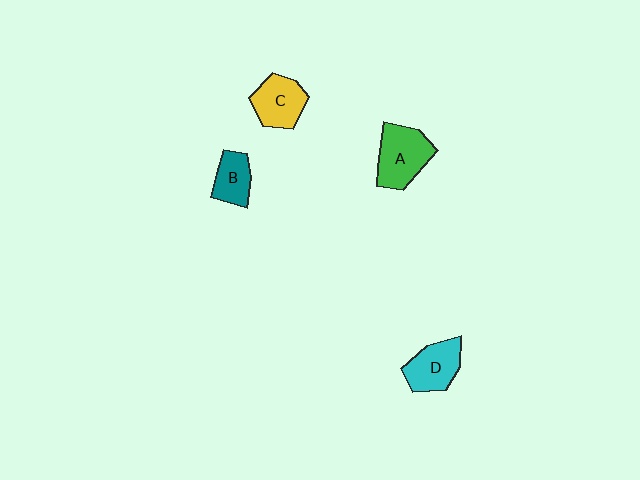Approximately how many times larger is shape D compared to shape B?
Approximately 1.3 times.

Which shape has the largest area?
Shape A (green).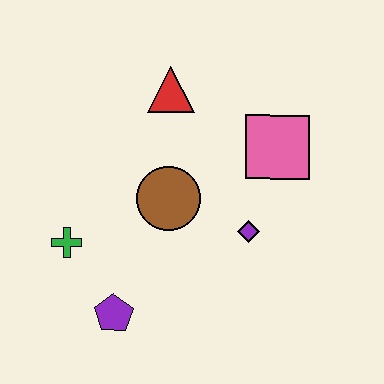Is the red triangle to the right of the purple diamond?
No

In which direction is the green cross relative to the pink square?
The green cross is to the left of the pink square.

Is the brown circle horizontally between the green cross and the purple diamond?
Yes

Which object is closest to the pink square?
The purple diamond is closest to the pink square.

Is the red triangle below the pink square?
No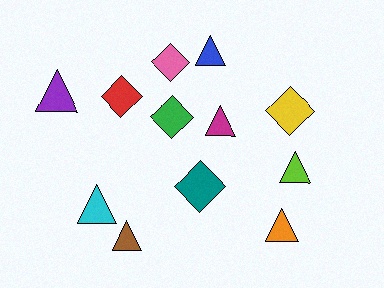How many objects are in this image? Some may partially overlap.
There are 12 objects.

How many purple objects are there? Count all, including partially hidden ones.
There is 1 purple object.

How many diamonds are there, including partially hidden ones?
There are 5 diamonds.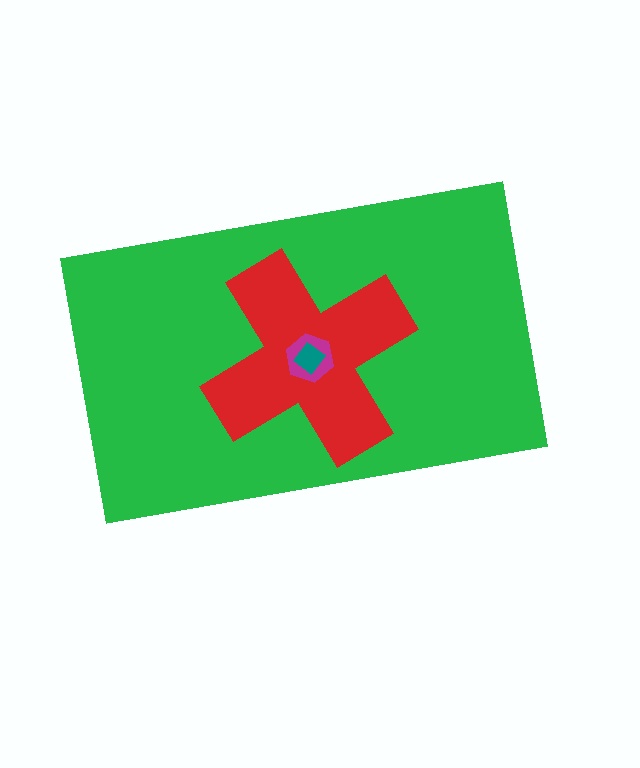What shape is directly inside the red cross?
The magenta hexagon.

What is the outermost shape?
The green rectangle.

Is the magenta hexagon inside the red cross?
Yes.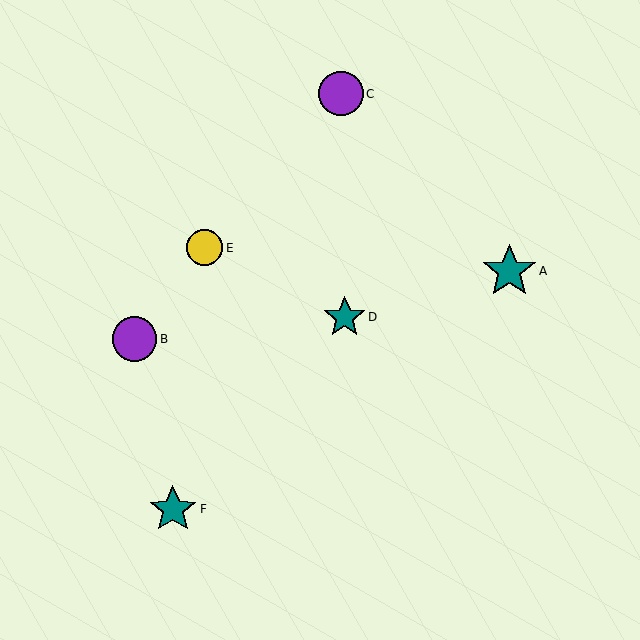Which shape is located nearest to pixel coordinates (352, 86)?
The purple circle (labeled C) at (341, 94) is nearest to that location.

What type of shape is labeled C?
Shape C is a purple circle.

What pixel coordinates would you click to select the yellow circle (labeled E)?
Click at (205, 248) to select the yellow circle E.